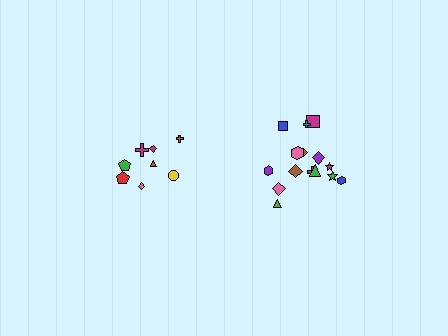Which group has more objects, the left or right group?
The right group.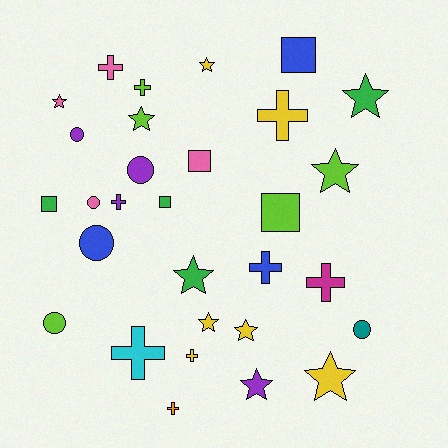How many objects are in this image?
There are 30 objects.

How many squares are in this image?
There are 5 squares.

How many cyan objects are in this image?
There is 1 cyan object.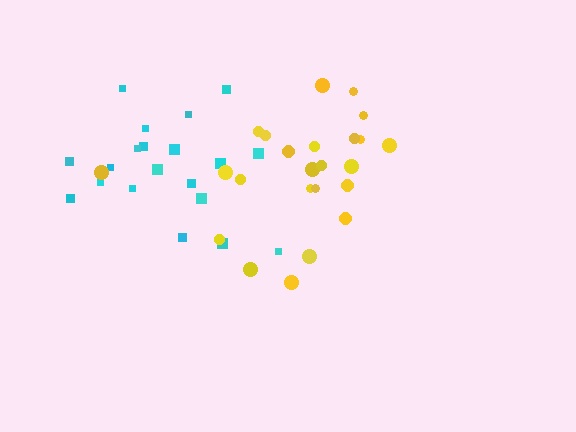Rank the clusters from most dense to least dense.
yellow, cyan.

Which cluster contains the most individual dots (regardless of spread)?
Yellow (24).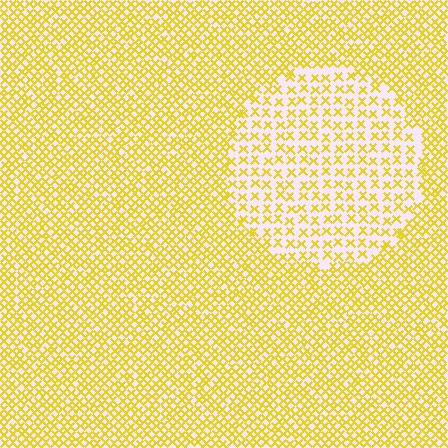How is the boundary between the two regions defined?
The boundary is defined by a change in element density (approximately 2.0x ratio). All elements are the same color, size, and shape.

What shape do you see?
I see a circle.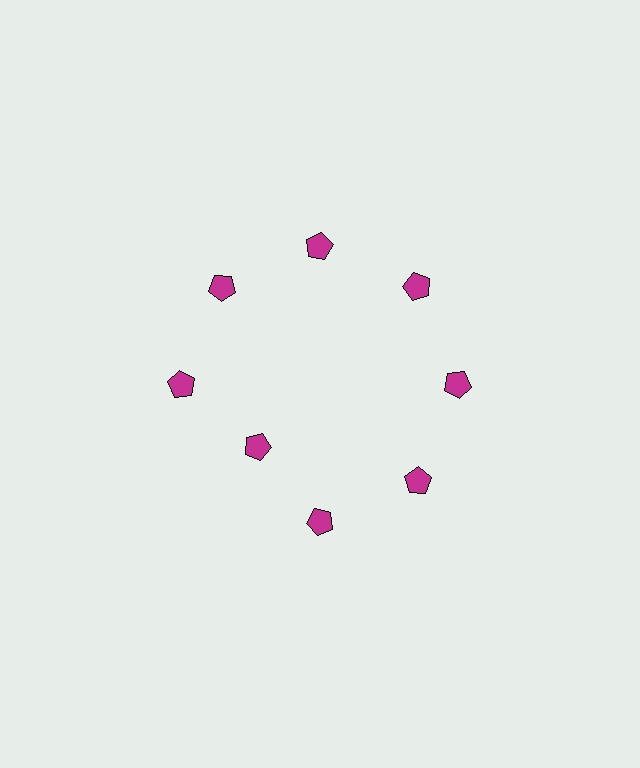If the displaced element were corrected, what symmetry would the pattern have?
It would have 8-fold rotational symmetry — the pattern would map onto itself every 45 degrees.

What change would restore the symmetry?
The symmetry would be restored by moving it outward, back onto the ring so that all 8 pentagons sit at equal angles and equal distance from the center.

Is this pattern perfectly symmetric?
No. The 8 magenta pentagons are arranged in a ring, but one element near the 8 o'clock position is pulled inward toward the center, breaking the 8-fold rotational symmetry.